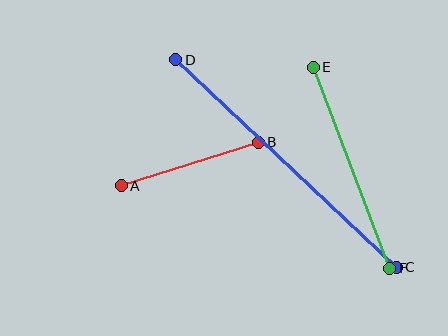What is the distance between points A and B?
The distance is approximately 144 pixels.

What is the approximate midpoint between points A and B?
The midpoint is at approximately (190, 164) pixels.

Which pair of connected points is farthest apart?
Points C and D are farthest apart.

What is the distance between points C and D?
The distance is approximately 302 pixels.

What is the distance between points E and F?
The distance is approximately 215 pixels.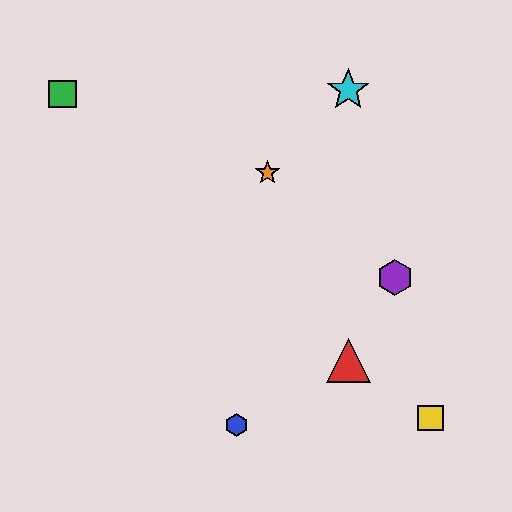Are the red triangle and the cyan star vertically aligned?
Yes, both are at x≈348.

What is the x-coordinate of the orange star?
The orange star is at x≈267.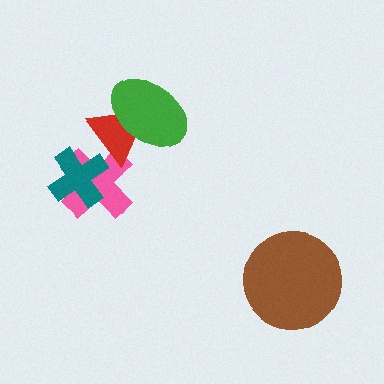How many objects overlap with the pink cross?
2 objects overlap with the pink cross.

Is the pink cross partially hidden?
Yes, it is partially covered by another shape.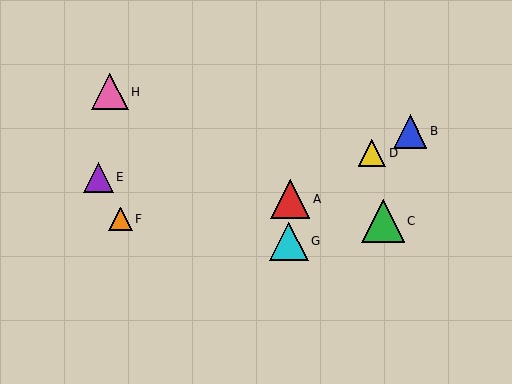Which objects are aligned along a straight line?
Objects A, B, D are aligned along a straight line.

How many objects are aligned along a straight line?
3 objects (A, B, D) are aligned along a straight line.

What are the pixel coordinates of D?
Object D is at (372, 153).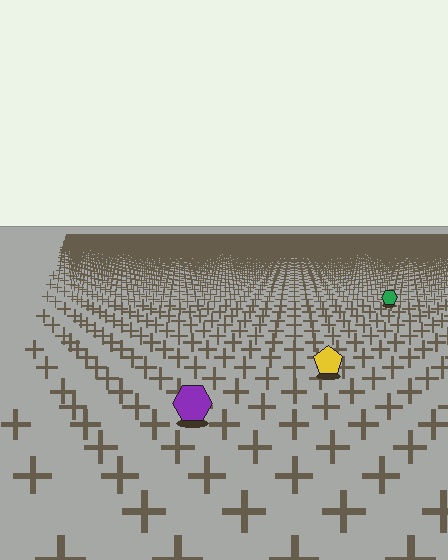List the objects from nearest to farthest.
From nearest to farthest: the purple hexagon, the yellow pentagon, the green hexagon.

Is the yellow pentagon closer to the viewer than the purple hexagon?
No. The purple hexagon is closer — you can tell from the texture gradient: the ground texture is coarser near it.